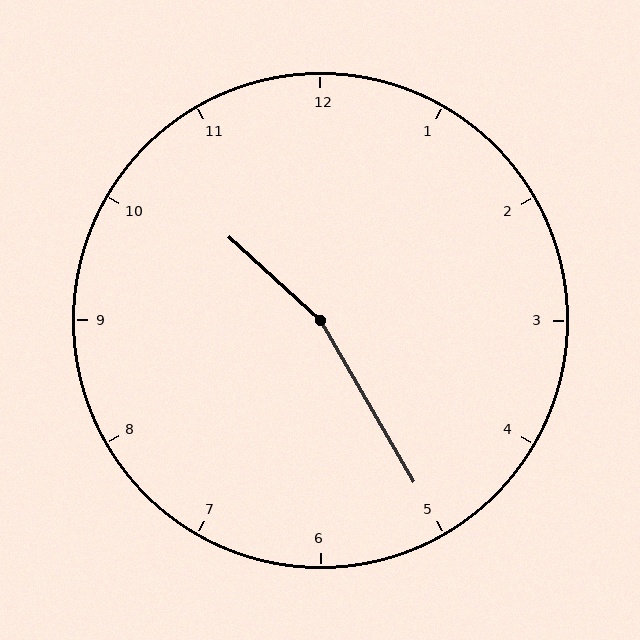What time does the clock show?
10:25.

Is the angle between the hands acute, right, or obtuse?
It is obtuse.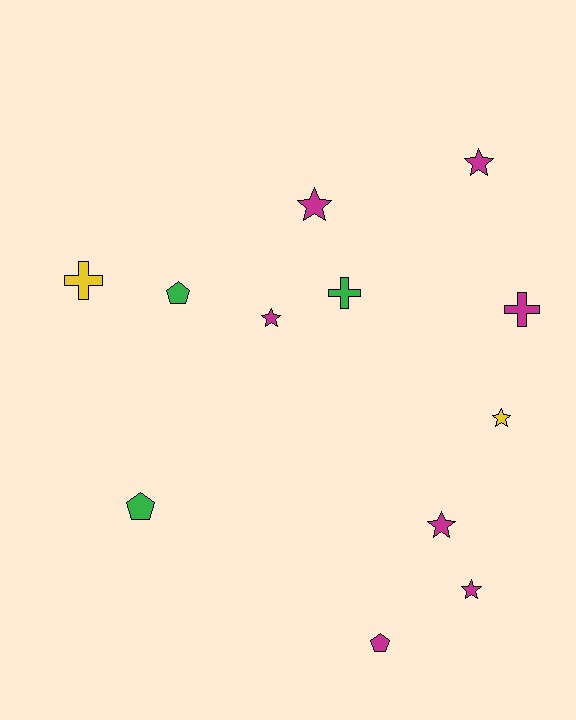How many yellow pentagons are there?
There are no yellow pentagons.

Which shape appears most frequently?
Star, with 6 objects.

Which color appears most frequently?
Magenta, with 7 objects.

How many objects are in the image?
There are 12 objects.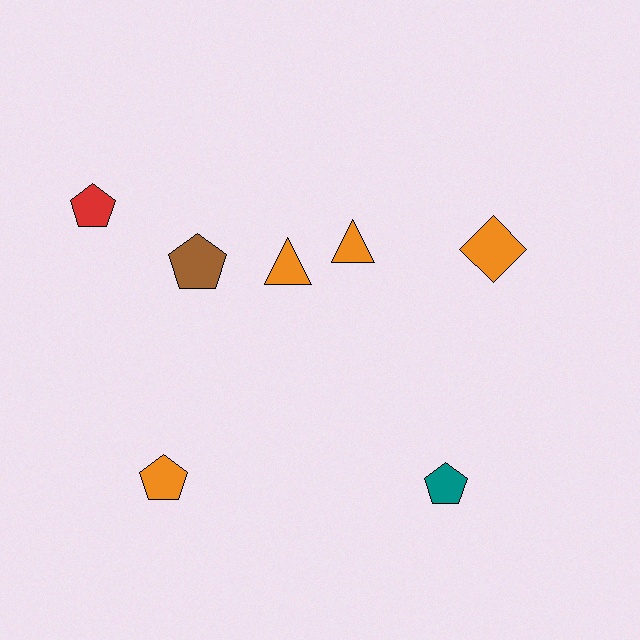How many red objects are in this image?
There is 1 red object.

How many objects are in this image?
There are 7 objects.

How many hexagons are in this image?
There are no hexagons.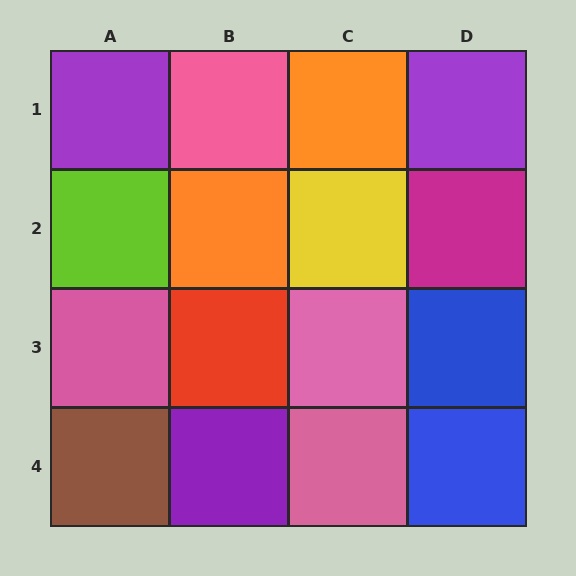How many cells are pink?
4 cells are pink.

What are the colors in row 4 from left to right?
Brown, purple, pink, blue.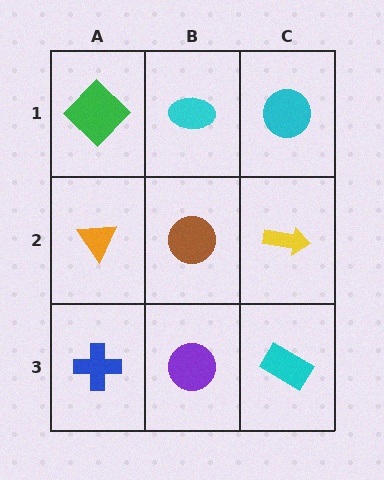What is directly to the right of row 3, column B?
A cyan rectangle.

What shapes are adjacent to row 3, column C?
A yellow arrow (row 2, column C), a purple circle (row 3, column B).